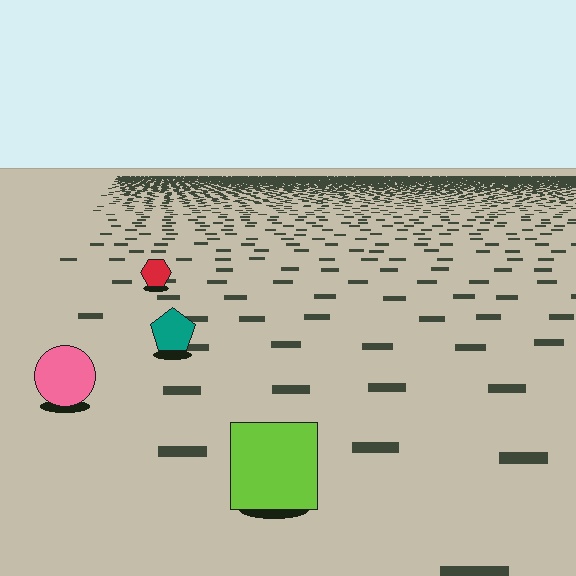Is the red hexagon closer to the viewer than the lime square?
No. The lime square is closer — you can tell from the texture gradient: the ground texture is coarser near it.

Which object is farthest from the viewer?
The red hexagon is farthest from the viewer. It appears smaller and the ground texture around it is denser.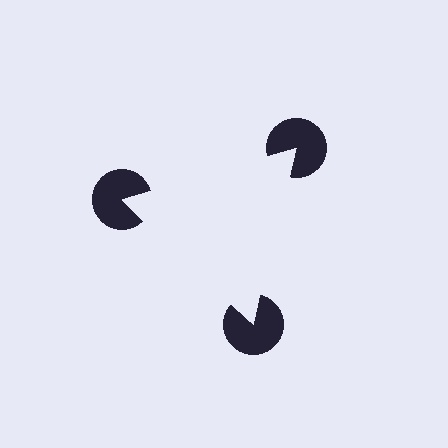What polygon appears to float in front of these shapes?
An illusory triangle — its edges are inferred from the aligned wedge cuts in the pac-man discs, not physically drawn.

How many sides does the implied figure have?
3 sides.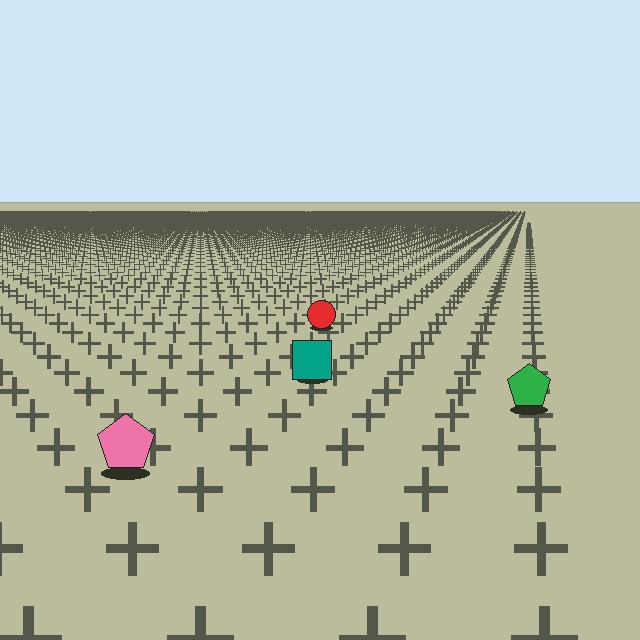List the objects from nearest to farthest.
From nearest to farthest: the pink pentagon, the green pentagon, the teal square, the red circle.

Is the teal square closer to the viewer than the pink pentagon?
No. The pink pentagon is closer — you can tell from the texture gradient: the ground texture is coarser near it.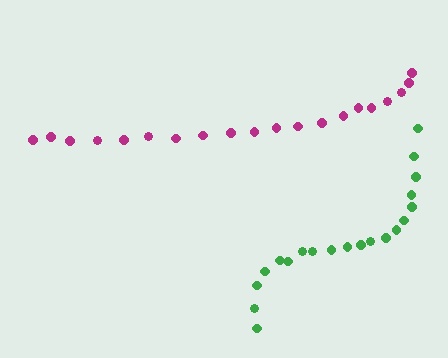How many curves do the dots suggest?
There are 2 distinct paths.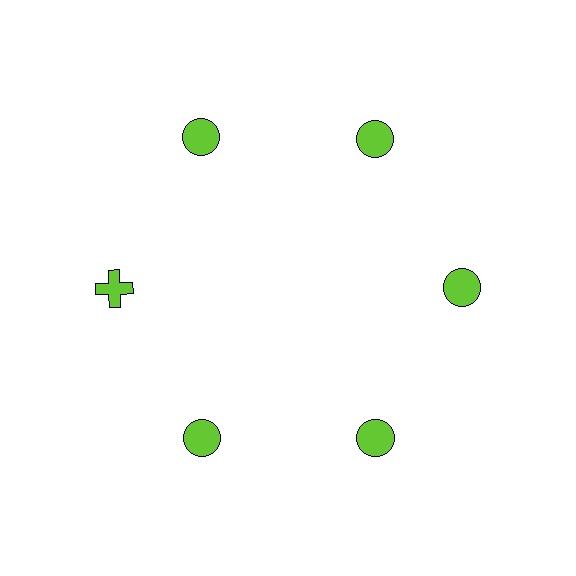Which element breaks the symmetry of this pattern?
The lime cross at roughly the 9 o'clock position breaks the symmetry. All other shapes are lime circles.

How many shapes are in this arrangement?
There are 6 shapes arranged in a ring pattern.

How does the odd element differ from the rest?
It has a different shape: cross instead of circle.